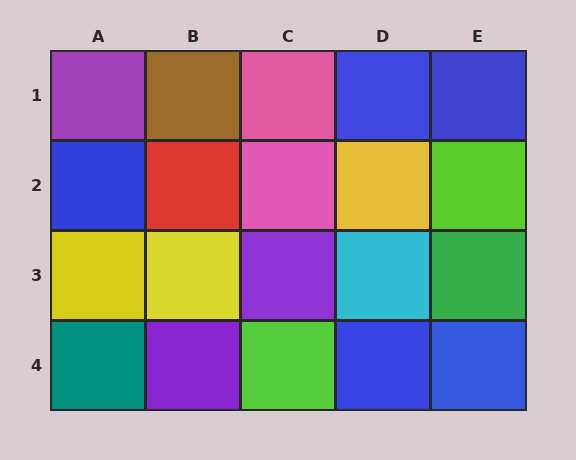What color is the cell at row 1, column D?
Blue.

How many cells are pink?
2 cells are pink.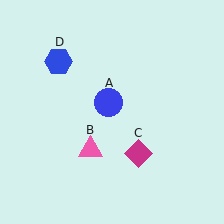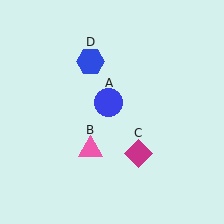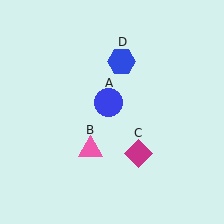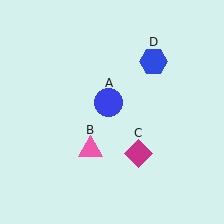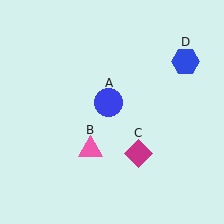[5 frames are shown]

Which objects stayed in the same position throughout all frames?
Blue circle (object A) and pink triangle (object B) and magenta diamond (object C) remained stationary.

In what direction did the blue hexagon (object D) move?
The blue hexagon (object D) moved right.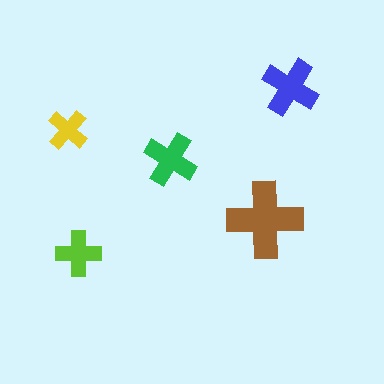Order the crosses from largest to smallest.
the brown one, the blue one, the green one, the lime one, the yellow one.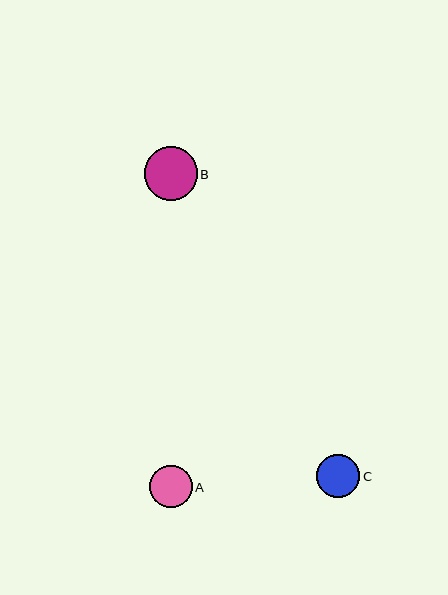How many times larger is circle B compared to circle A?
Circle B is approximately 1.3 times the size of circle A.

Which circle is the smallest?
Circle A is the smallest with a size of approximately 42 pixels.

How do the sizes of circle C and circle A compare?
Circle C and circle A are approximately the same size.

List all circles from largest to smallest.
From largest to smallest: B, C, A.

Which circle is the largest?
Circle B is the largest with a size of approximately 53 pixels.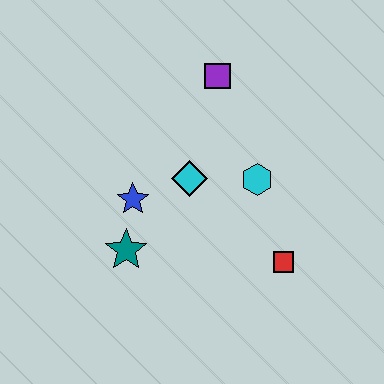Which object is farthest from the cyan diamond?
The red square is farthest from the cyan diamond.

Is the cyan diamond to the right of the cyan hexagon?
No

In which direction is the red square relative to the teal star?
The red square is to the right of the teal star.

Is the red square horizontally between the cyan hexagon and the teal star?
No